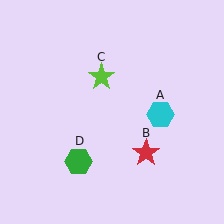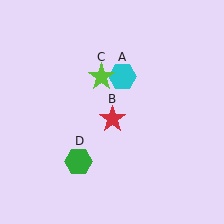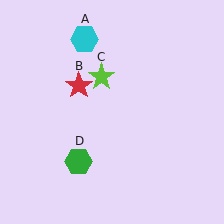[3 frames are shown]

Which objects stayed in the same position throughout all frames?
Lime star (object C) and green hexagon (object D) remained stationary.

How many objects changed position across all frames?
2 objects changed position: cyan hexagon (object A), red star (object B).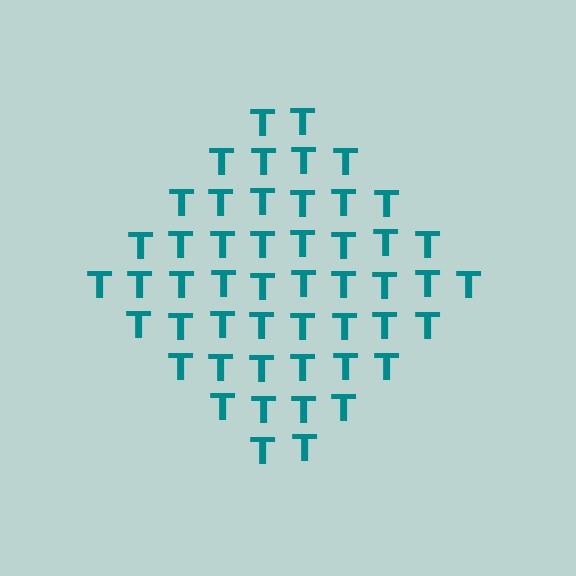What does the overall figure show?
The overall figure shows a diamond.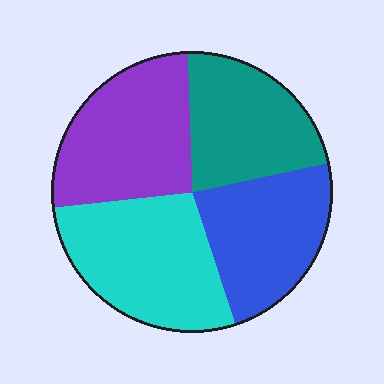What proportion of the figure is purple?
Purple covers about 25% of the figure.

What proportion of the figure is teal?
Teal covers about 20% of the figure.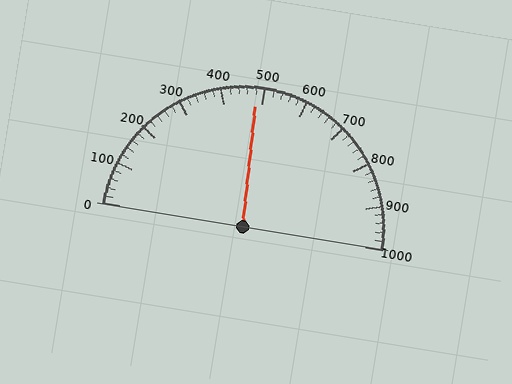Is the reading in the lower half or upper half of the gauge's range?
The reading is in the lower half of the range (0 to 1000).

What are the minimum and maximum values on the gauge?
The gauge ranges from 0 to 1000.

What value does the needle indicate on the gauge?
The needle indicates approximately 480.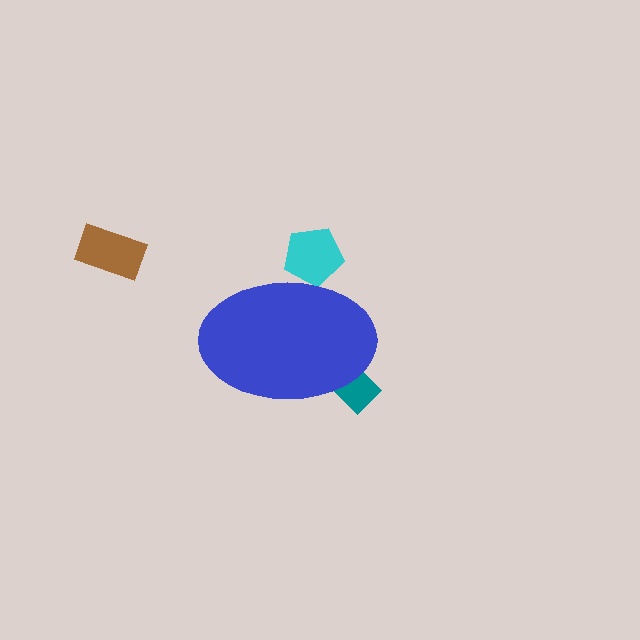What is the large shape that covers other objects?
A blue ellipse.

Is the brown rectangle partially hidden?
No, the brown rectangle is fully visible.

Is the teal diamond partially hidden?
Yes, the teal diamond is partially hidden behind the blue ellipse.